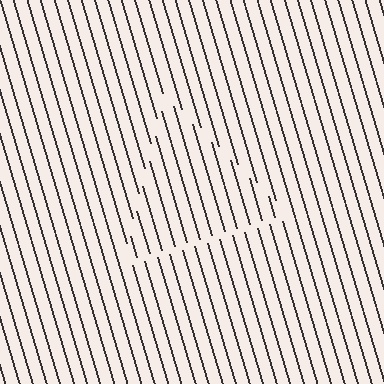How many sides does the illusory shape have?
3 sides — the line-ends trace a triangle.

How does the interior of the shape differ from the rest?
The interior of the shape contains the same grating, shifted by half a period — the contour is defined by the phase discontinuity where line-ends from the inner and outer gratings abut.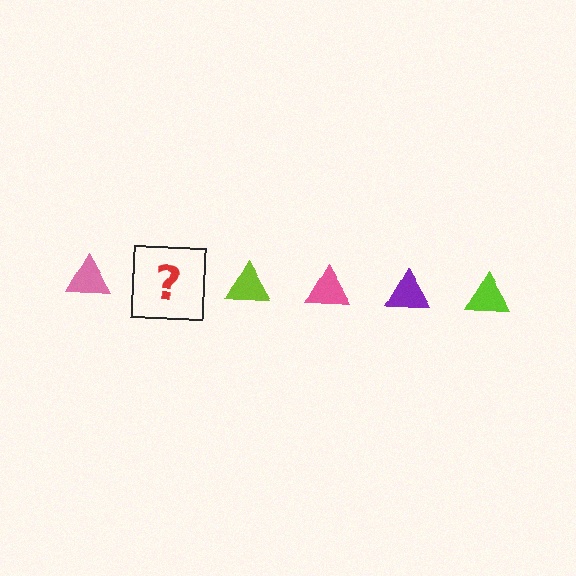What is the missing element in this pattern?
The missing element is a purple triangle.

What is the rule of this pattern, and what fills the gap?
The rule is that the pattern cycles through pink, purple, lime triangles. The gap should be filled with a purple triangle.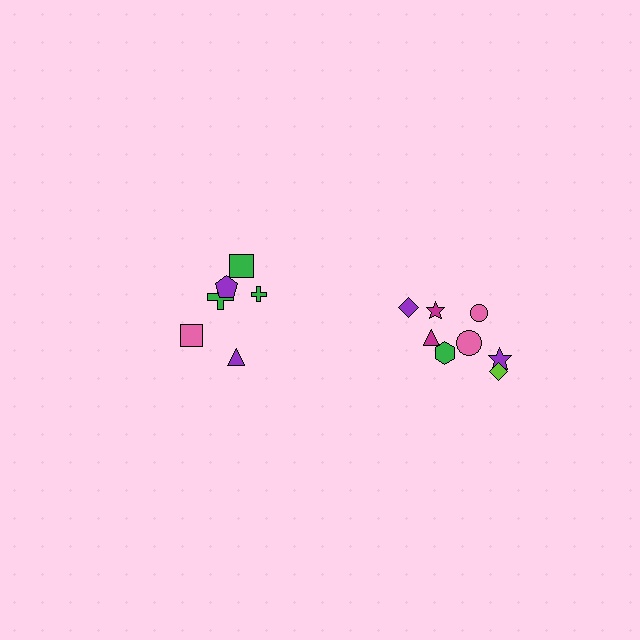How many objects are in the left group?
There are 6 objects.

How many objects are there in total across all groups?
There are 14 objects.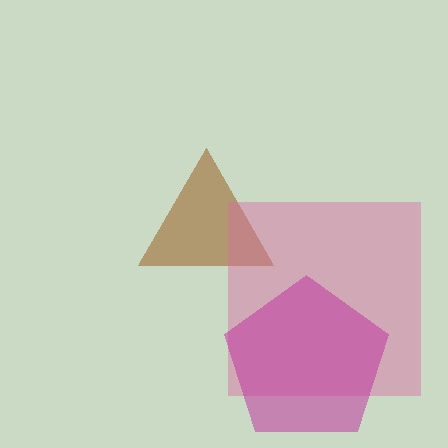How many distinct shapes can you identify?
There are 3 distinct shapes: a brown triangle, a pink square, a magenta pentagon.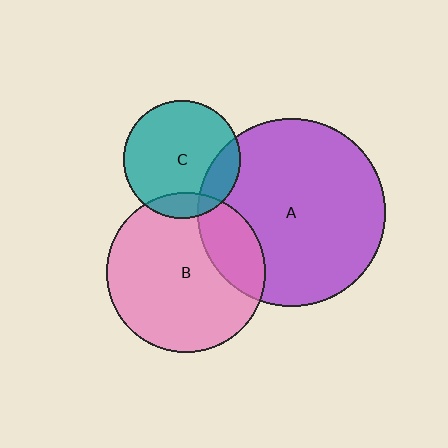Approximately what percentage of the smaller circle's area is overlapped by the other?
Approximately 20%.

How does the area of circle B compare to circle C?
Approximately 1.8 times.